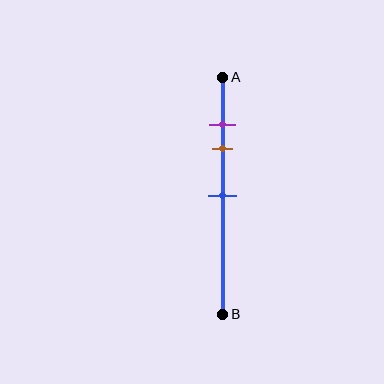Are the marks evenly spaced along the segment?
No, the marks are not evenly spaced.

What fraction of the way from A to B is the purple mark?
The purple mark is approximately 20% (0.2) of the way from A to B.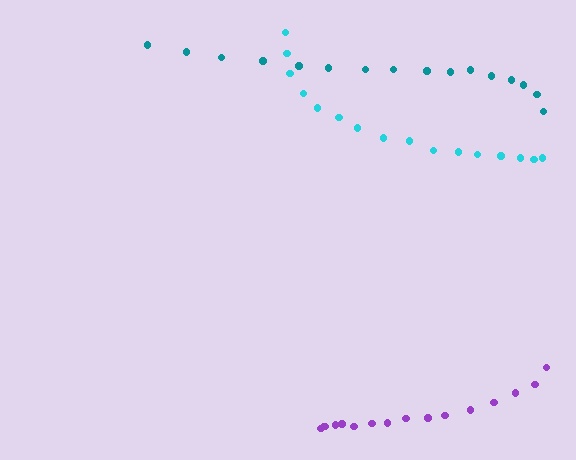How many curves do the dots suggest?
There are 3 distinct paths.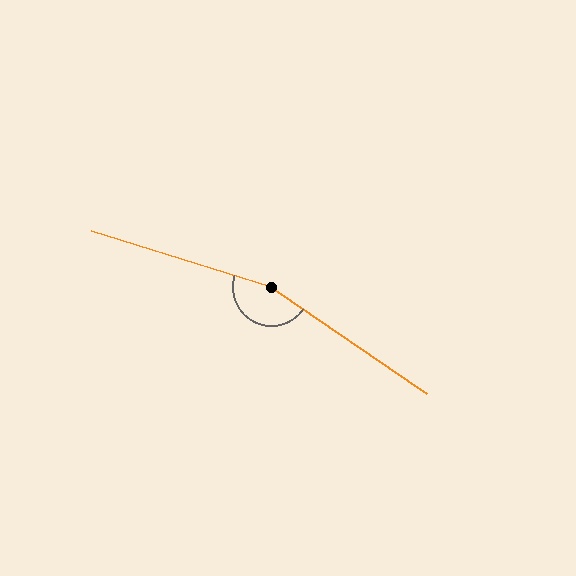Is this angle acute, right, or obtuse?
It is obtuse.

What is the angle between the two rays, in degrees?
Approximately 163 degrees.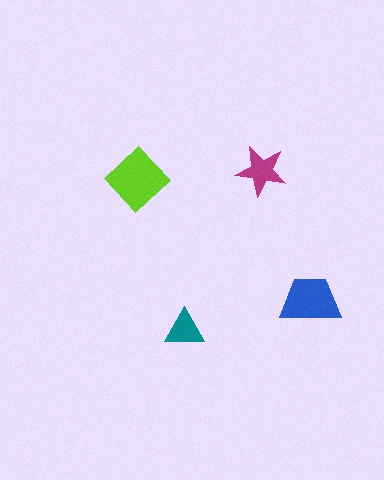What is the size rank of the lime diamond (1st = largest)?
1st.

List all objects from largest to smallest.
The lime diamond, the blue trapezoid, the magenta star, the teal triangle.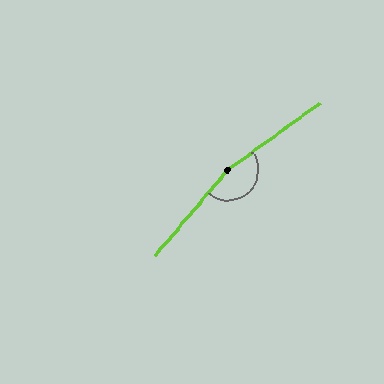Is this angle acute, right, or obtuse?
It is obtuse.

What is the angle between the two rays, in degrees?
Approximately 166 degrees.